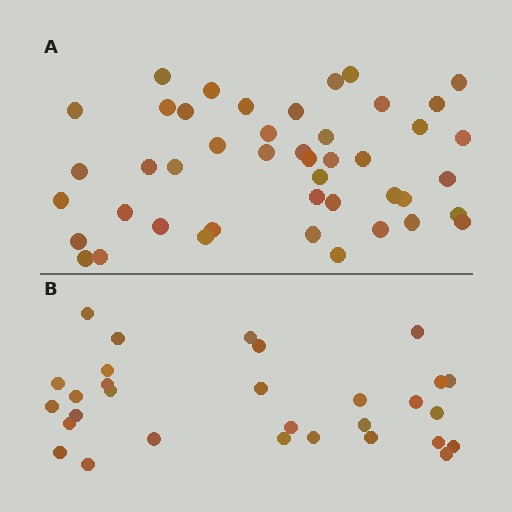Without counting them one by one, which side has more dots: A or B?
Region A (the top region) has more dots.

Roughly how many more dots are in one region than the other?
Region A has approximately 15 more dots than region B.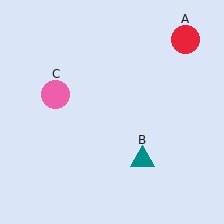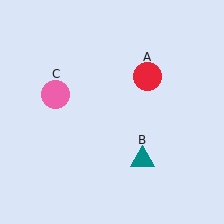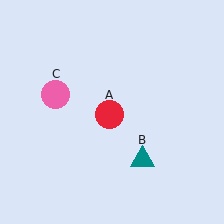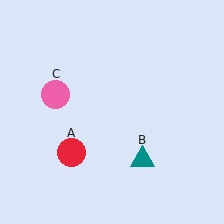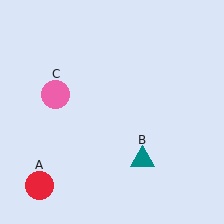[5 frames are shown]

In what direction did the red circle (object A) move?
The red circle (object A) moved down and to the left.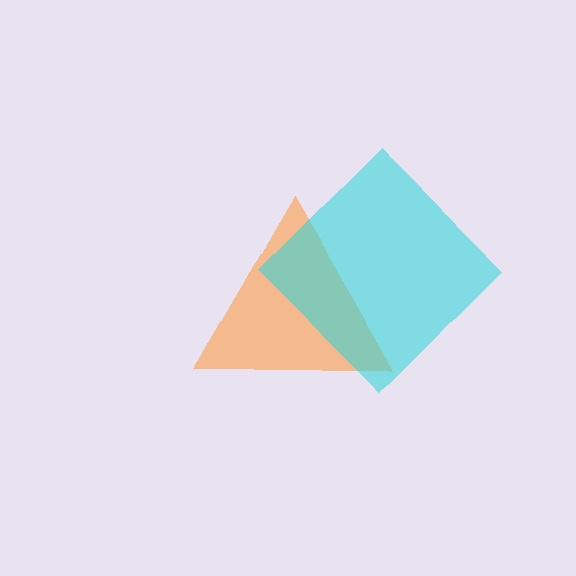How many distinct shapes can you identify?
There are 2 distinct shapes: an orange triangle, a cyan diamond.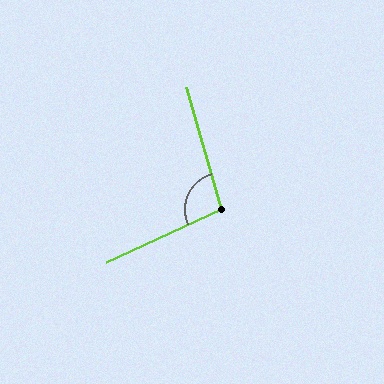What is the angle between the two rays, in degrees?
Approximately 99 degrees.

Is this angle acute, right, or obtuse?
It is obtuse.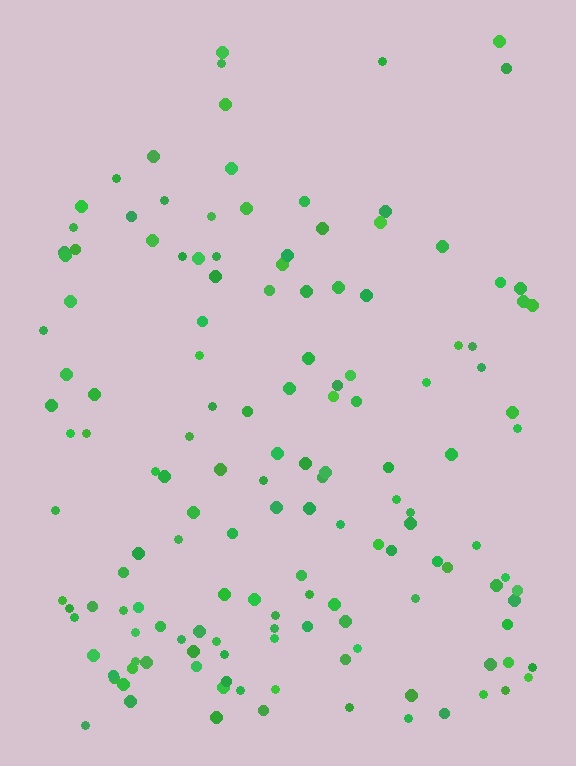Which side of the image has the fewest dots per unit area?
The top.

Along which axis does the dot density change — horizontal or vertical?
Vertical.